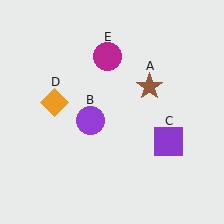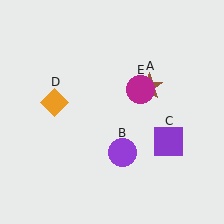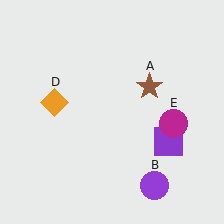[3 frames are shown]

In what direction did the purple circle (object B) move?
The purple circle (object B) moved down and to the right.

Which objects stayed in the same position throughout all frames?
Brown star (object A) and purple square (object C) and orange diamond (object D) remained stationary.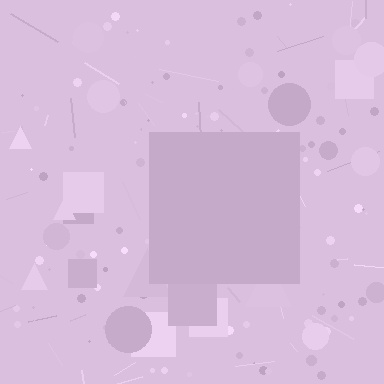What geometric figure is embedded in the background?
A square is embedded in the background.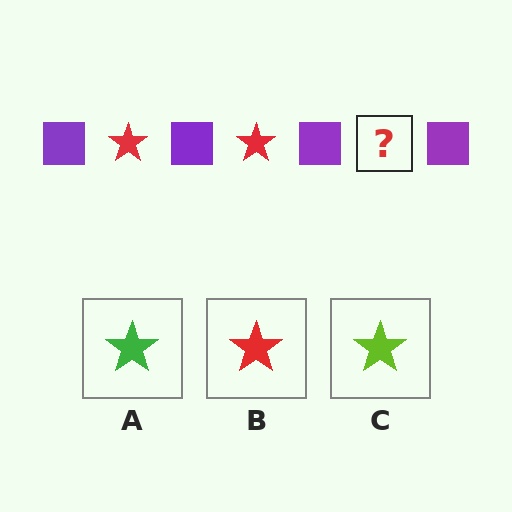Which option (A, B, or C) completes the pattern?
B.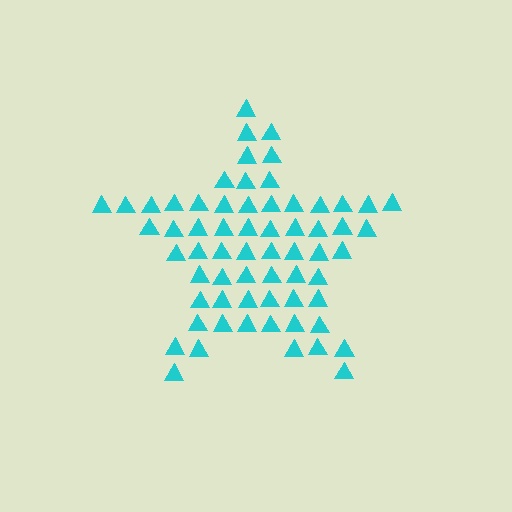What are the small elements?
The small elements are triangles.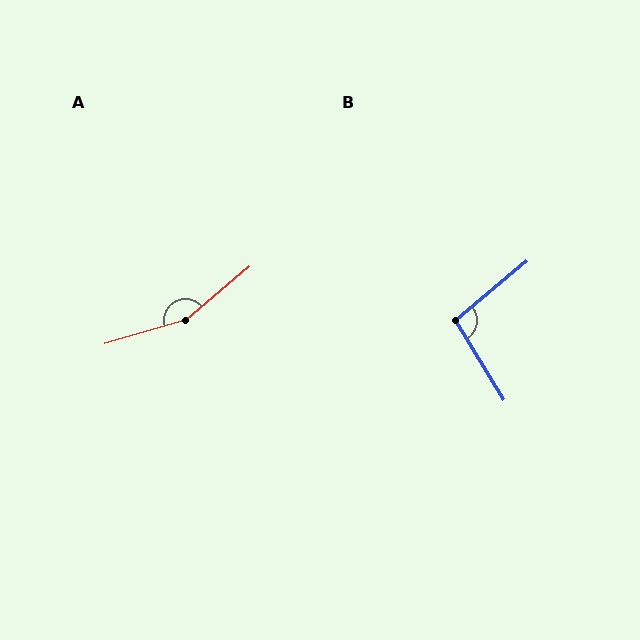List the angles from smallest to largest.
B (98°), A (156°).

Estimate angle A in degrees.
Approximately 156 degrees.